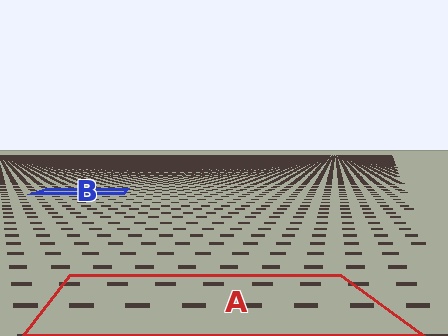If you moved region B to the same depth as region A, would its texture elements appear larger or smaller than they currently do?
They would appear larger. At a closer depth, the same texture elements are projected at a bigger on-screen size.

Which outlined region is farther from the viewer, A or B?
Region B is farther from the viewer — the texture elements inside it appear smaller and more densely packed.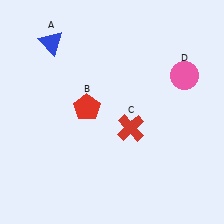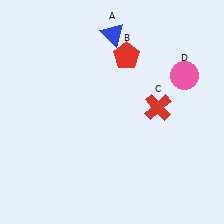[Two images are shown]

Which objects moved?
The objects that moved are: the blue triangle (A), the red pentagon (B), the red cross (C).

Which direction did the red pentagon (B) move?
The red pentagon (B) moved up.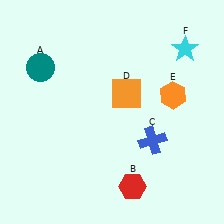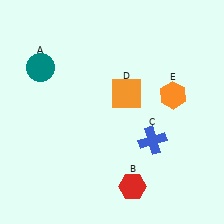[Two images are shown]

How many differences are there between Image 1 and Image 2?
There is 1 difference between the two images.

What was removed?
The cyan star (F) was removed in Image 2.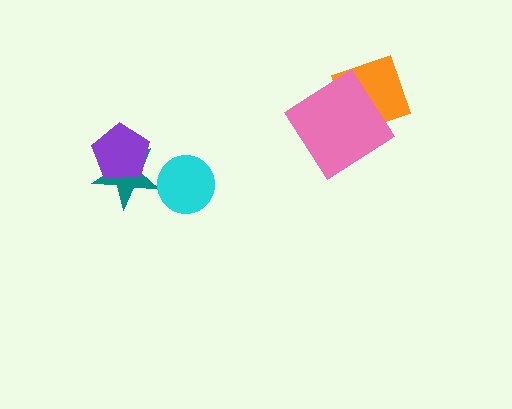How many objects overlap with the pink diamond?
1 object overlaps with the pink diamond.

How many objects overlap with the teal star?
1 object overlaps with the teal star.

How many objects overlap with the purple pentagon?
1 object overlaps with the purple pentagon.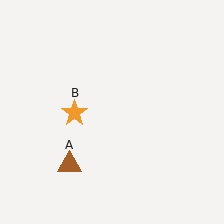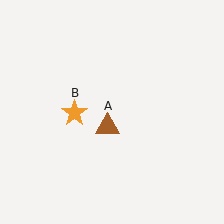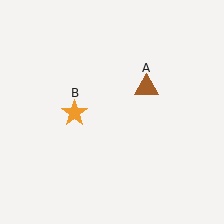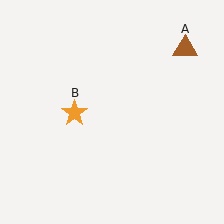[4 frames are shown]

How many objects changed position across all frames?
1 object changed position: brown triangle (object A).